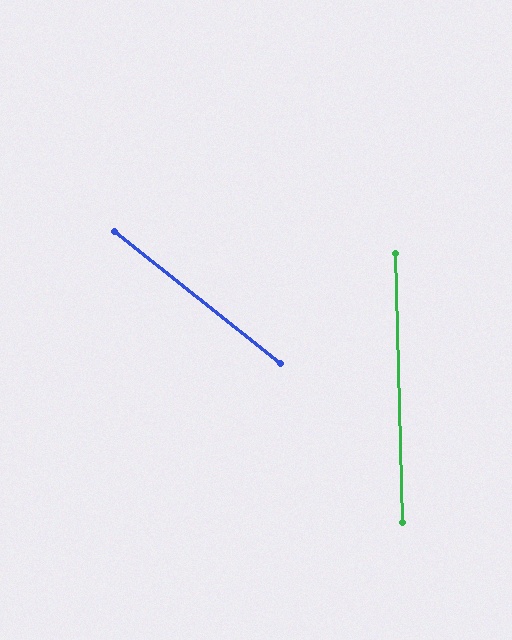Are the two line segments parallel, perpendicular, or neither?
Neither parallel nor perpendicular — they differ by about 50°.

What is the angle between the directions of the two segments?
Approximately 50 degrees.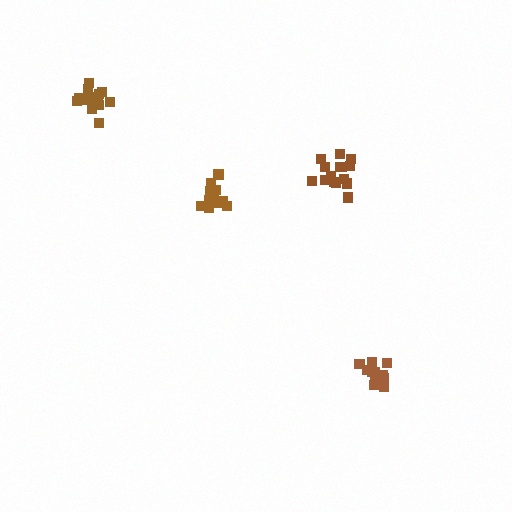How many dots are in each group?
Group 1: 15 dots, Group 2: 14 dots, Group 3: 14 dots, Group 4: 12 dots (55 total).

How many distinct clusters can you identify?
There are 4 distinct clusters.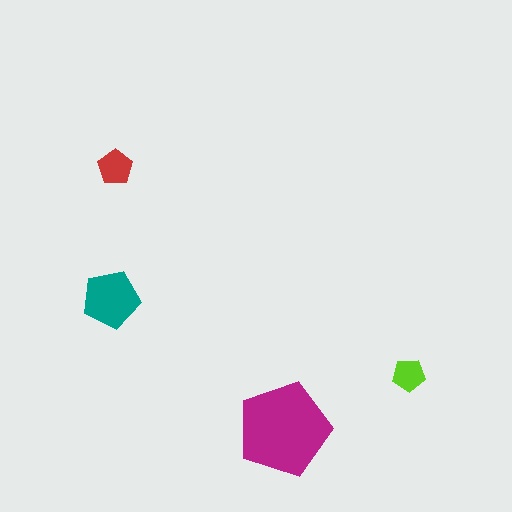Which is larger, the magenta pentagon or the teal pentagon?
The magenta one.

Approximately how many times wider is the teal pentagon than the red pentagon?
About 1.5 times wider.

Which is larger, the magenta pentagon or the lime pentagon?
The magenta one.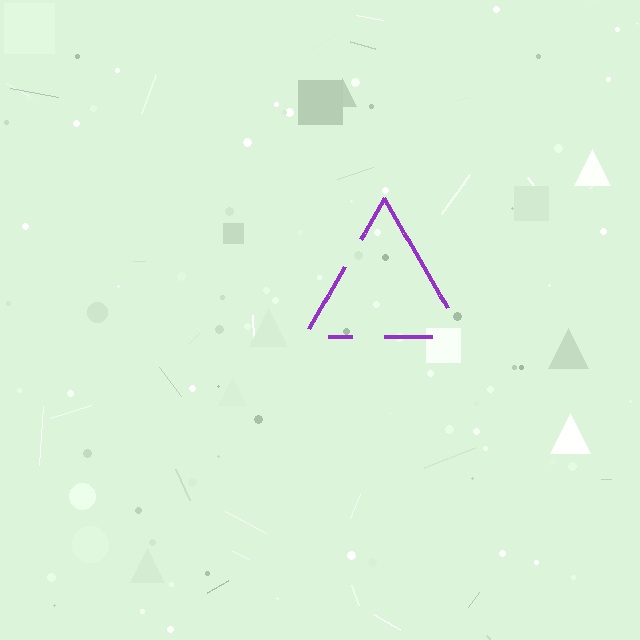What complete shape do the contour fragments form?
The contour fragments form a triangle.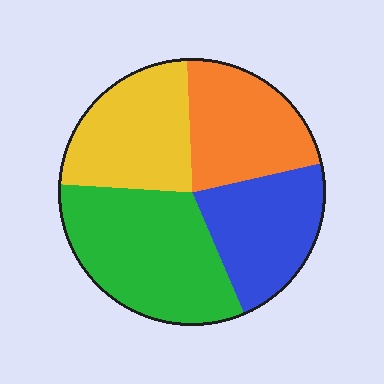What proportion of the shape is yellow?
Yellow covers around 25% of the shape.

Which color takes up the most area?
Green, at roughly 30%.